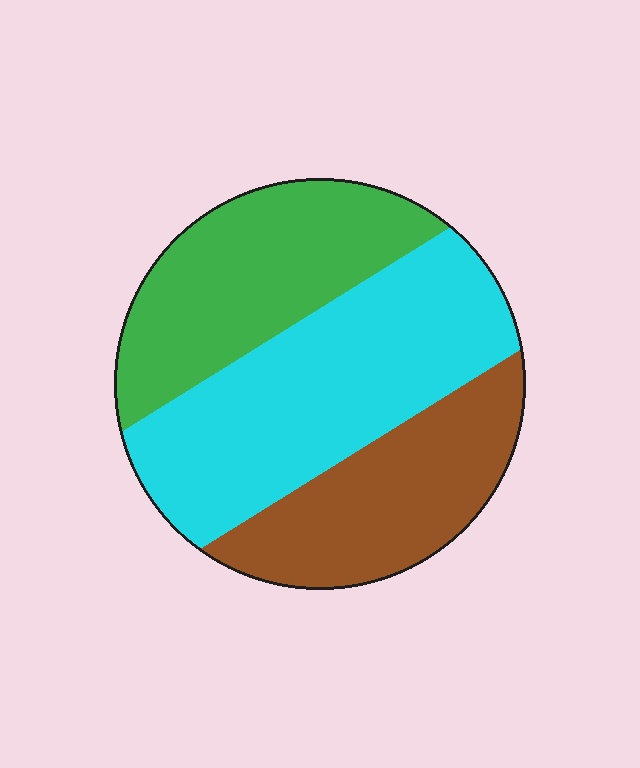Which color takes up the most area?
Cyan, at roughly 45%.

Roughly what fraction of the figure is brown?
Brown takes up about one quarter (1/4) of the figure.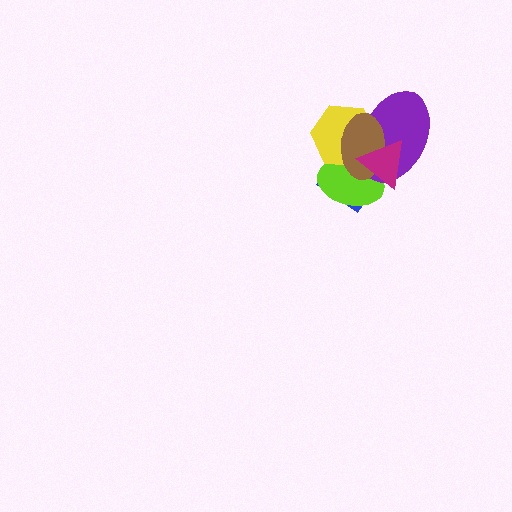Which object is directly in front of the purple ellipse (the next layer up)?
The yellow hexagon is directly in front of the purple ellipse.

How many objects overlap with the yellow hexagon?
5 objects overlap with the yellow hexagon.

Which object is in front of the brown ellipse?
The magenta triangle is in front of the brown ellipse.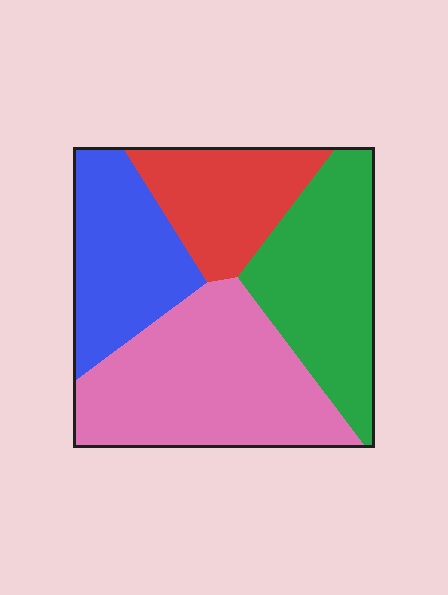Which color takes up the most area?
Pink, at roughly 35%.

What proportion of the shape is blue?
Blue takes up about one fifth (1/5) of the shape.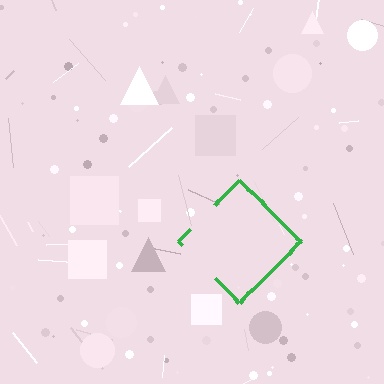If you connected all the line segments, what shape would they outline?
They would outline a diamond.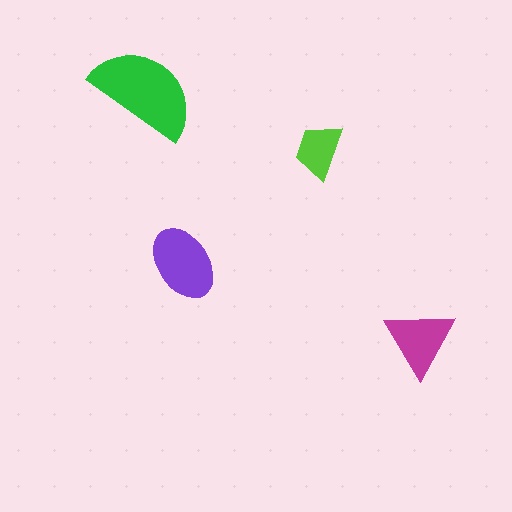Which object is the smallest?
The lime trapezoid.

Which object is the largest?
The green semicircle.